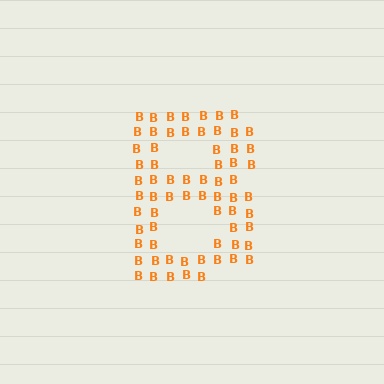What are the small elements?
The small elements are letter B's.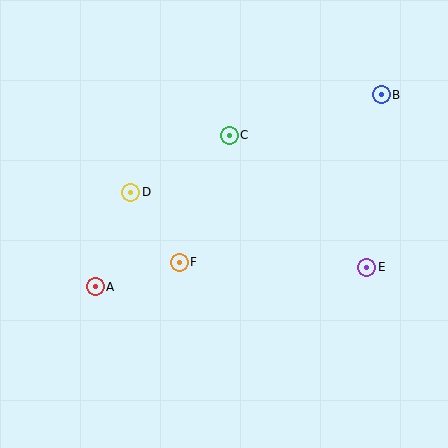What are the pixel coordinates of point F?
Point F is at (179, 262).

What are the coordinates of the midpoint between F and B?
The midpoint between F and B is at (280, 179).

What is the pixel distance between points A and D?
The distance between A and D is 101 pixels.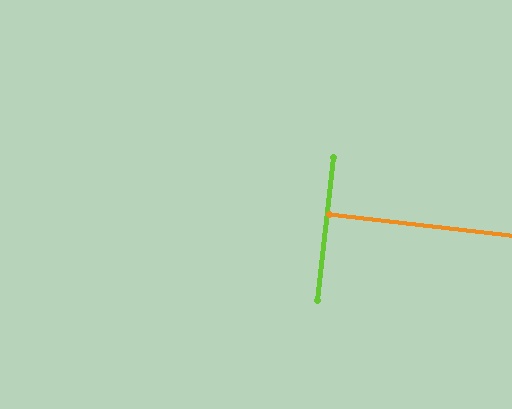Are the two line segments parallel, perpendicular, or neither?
Perpendicular — they meet at approximately 90°.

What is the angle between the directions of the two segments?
Approximately 90 degrees.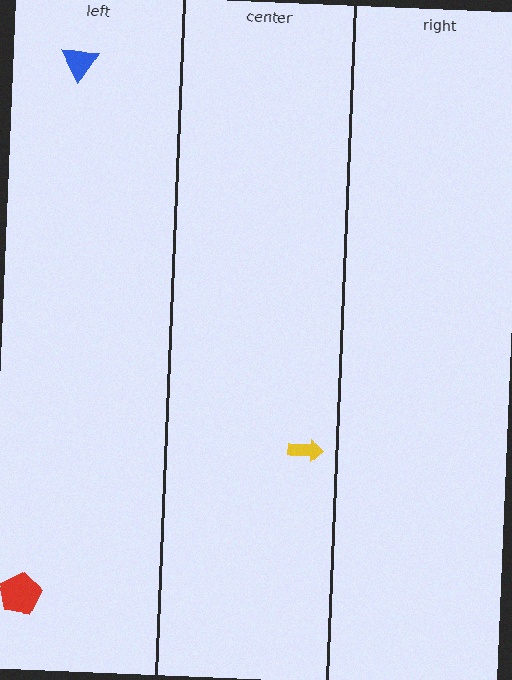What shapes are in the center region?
The yellow arrow.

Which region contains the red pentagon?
The left region.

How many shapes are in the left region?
2.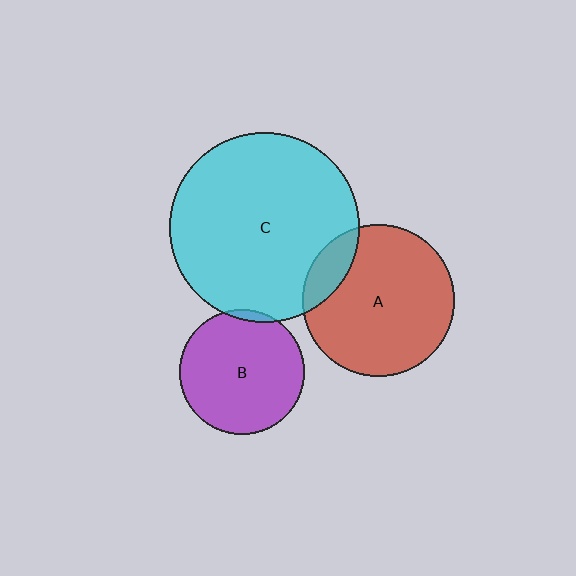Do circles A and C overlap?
Yes.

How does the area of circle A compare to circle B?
Approximately 1.5 times.